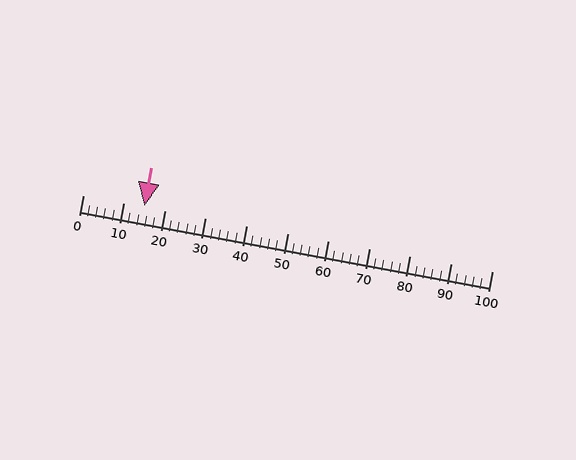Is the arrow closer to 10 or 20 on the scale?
The arrow is closer to 20.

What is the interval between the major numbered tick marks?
The major tick marks are spaced 10 units apart.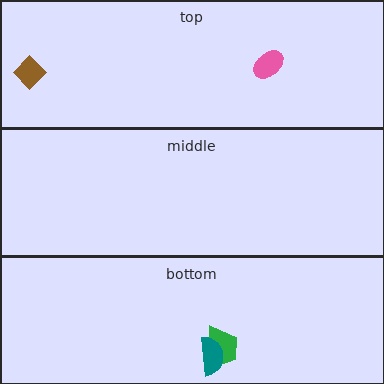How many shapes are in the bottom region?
2.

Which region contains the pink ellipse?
The top region.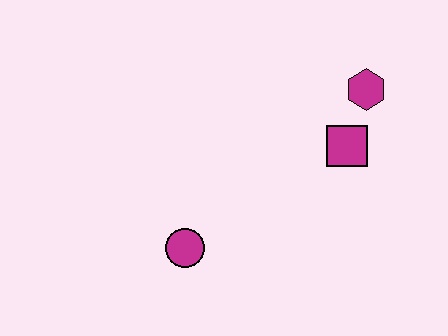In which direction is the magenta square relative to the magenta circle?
The magenta square is to the right of the magenta circle.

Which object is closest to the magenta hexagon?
The magenta square is closest to the magenta hexagon.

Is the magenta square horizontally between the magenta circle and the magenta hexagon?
Yes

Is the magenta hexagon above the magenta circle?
Yes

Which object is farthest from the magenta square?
The magenta circle is farthest from the magenta square.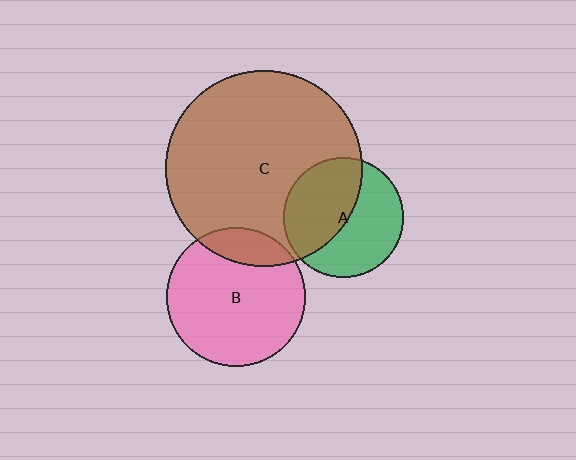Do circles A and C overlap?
Yes.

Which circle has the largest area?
Circle C (brown).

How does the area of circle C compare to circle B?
Approximately 2.0 times.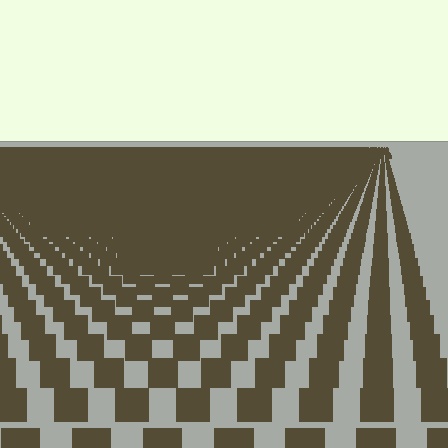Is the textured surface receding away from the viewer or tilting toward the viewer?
The surface is receding away from the viewer. Texture elements get smaller and denser toward the top.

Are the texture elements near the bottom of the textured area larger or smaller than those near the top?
Larger. Near the bottom, elements are closer to the viewer and appear at a bigger on-screen size.